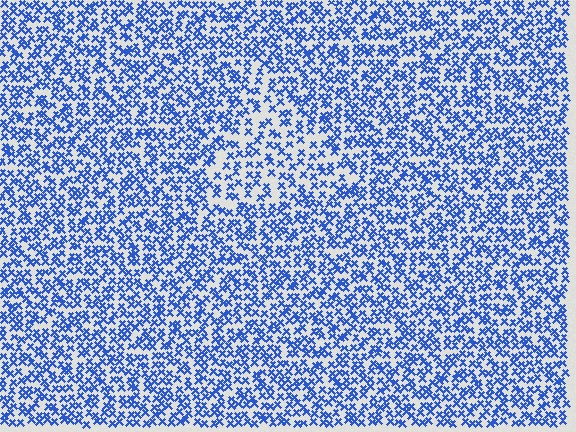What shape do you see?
I see a triangle.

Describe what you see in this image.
The image contains small blue elements arranged at two different densities. A triangle-shaped region is visible where the elements are less densely packed than the surrounding area.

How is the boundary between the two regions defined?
The boundary is defined by a change in element density (approximately 1.6x ratio). All elements are the same color, size, and shape.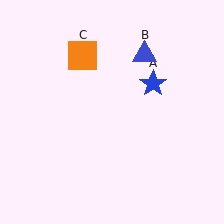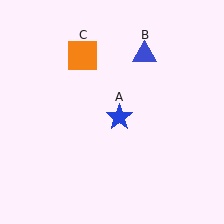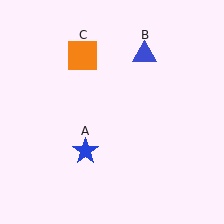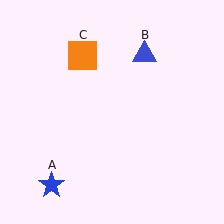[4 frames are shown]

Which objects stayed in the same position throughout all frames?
Blue triangle (object B) and orange square (object C) remained stationary.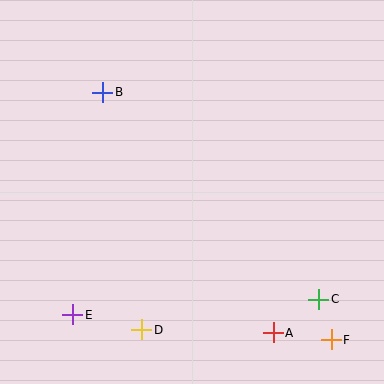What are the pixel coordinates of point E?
Point E is at (73, 315).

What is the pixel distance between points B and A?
The distance between B and A is 295 pixels.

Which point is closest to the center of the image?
Point B at (103, 92) is closest to the center.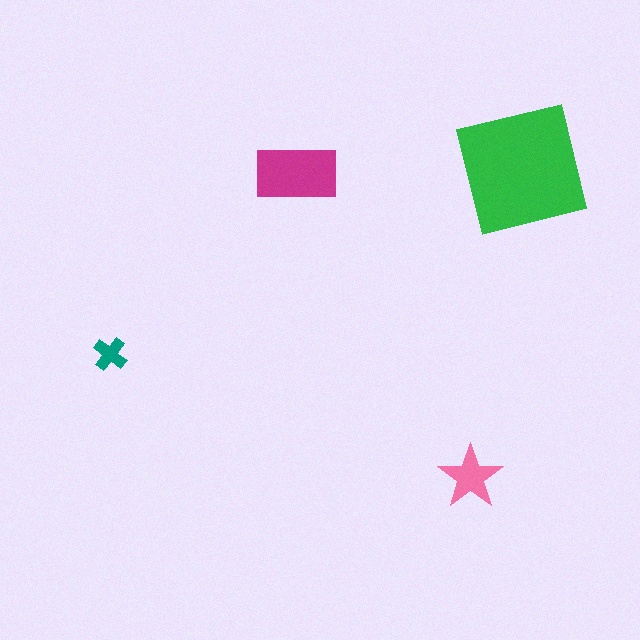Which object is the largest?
The green square.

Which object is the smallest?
The teal cross.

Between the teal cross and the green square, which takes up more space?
The green square.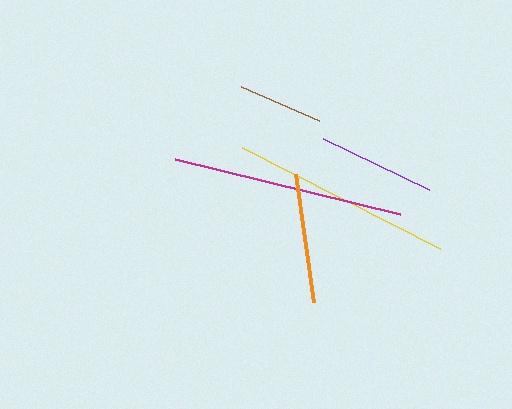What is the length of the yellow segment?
The yellow segment is approximately 223 pixels long.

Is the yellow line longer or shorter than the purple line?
The yellow line is longer than the purple line.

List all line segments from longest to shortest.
From longest to shortest: magenta, yellow, orange, purple, brown.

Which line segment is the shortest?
The brown line is the shortest at approximately 85 pixels.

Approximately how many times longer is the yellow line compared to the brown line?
The yellow line is approximately 2.6 times the length of the brown line.